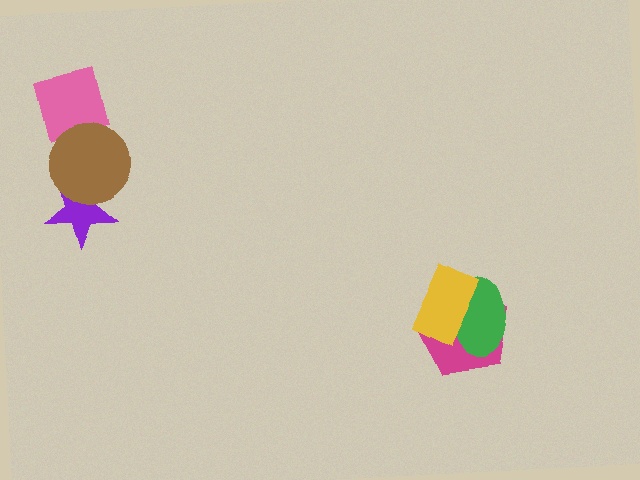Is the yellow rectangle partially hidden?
No, no other shape covers it.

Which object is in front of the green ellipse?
The yellow rectangle is in front of the green ellipse.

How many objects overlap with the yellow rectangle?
2 objects overlap with the yellow rectangle.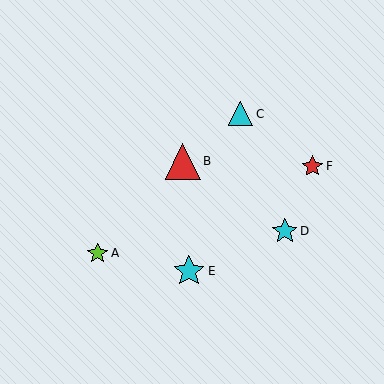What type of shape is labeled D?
Shape D is a cyan star.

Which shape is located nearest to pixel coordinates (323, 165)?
The red star (labeled F) at (312, 166) is nearest to that location.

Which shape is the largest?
The red triangle (labeled B) is the largest.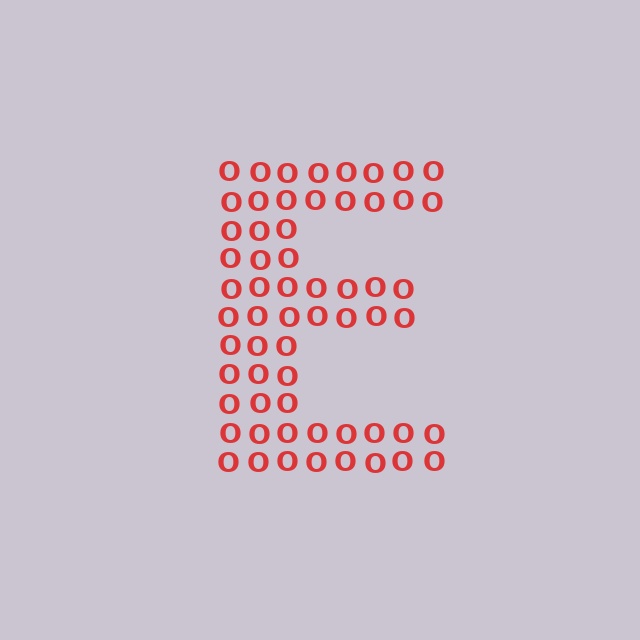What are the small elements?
The small elements are letter O's.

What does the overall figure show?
The overall figure shows the letter E.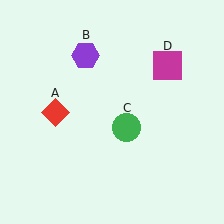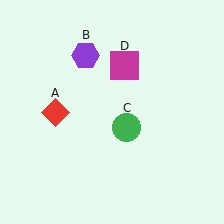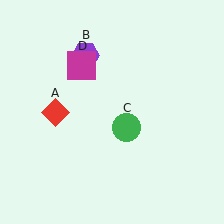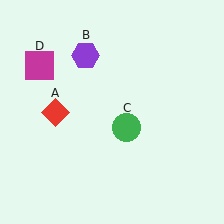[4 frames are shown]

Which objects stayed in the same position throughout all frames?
Red diamond (object A) and purple hexagon (object B) and green circle (object C) remained stationary.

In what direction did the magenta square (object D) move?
The magenta square (object D) moved left.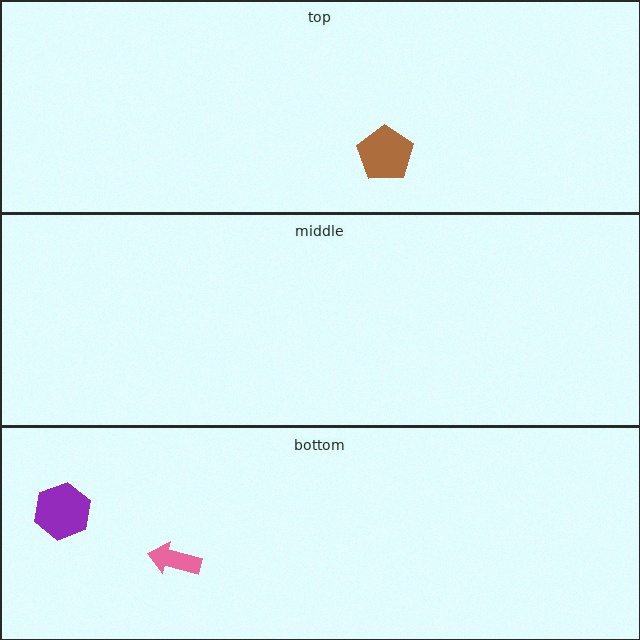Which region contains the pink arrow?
The bottom region.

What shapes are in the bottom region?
The purple hexagon, the pink arrow.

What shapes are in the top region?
The brown pentagon.